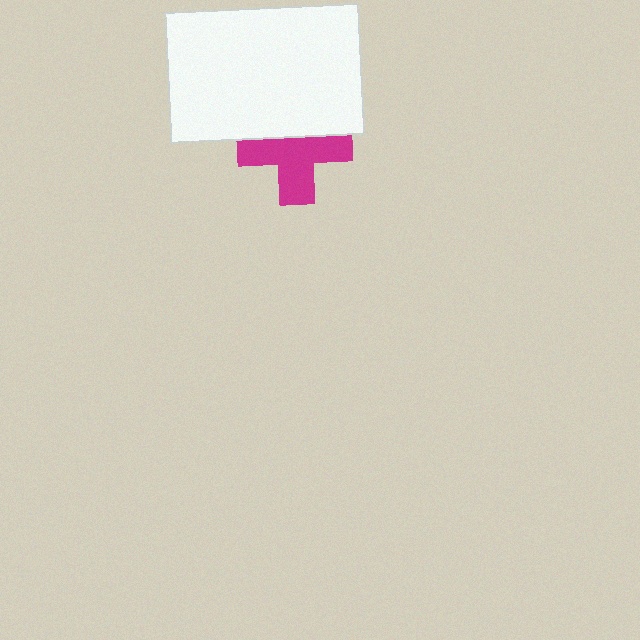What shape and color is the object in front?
The object in front is a white rectangle.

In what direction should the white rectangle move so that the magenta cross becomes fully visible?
The white rectangle should move up. That is the shortest direction to clear the overlap and leave the magenta cross fully visible.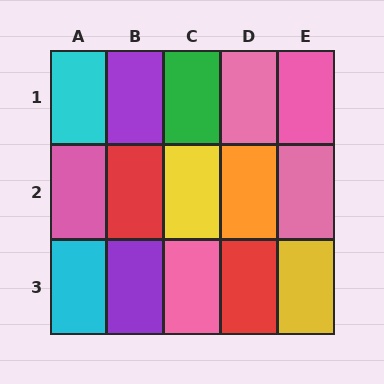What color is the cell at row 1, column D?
Pink.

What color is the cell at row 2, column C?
Yellow.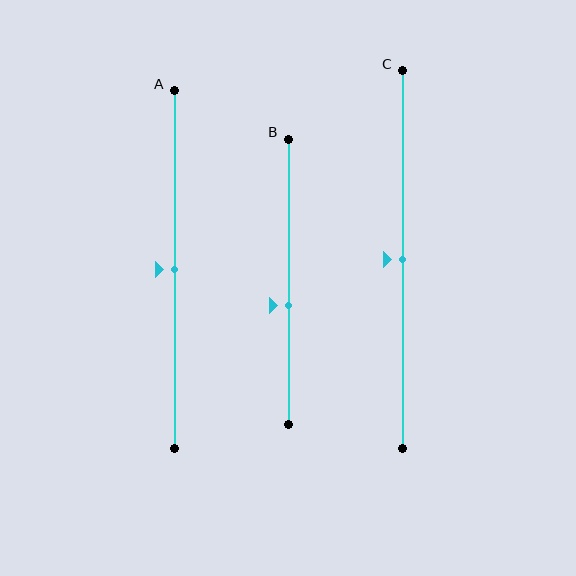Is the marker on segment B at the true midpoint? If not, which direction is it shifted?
No, the marker on segment B is shifted downward by about 8% of the segment length.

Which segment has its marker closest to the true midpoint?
Segment A has its marker closest to the true midpoint.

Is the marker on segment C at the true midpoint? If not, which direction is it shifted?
Yes, the marker on segment C is at the true midpoint.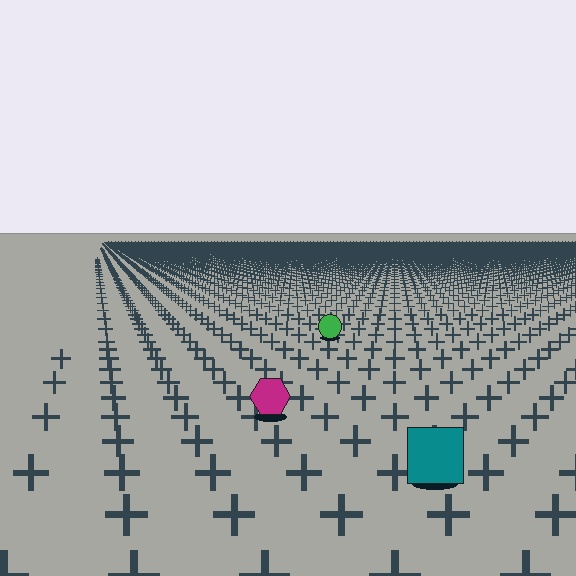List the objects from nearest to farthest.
From nearest to farthest: the teal square, the magenta hexagon, the green circle.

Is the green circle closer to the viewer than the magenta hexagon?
No. The magenta hexagon is closer — you can tell from the texture gradient: the ground texture is coarser near it.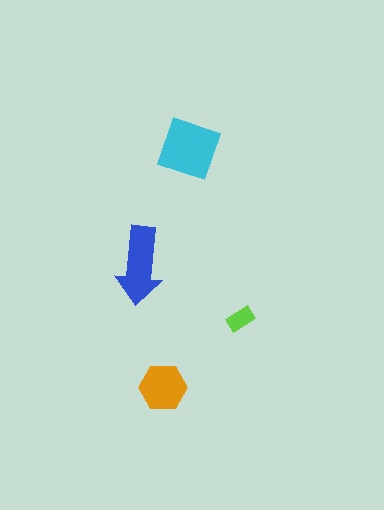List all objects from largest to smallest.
The cyan diamond, the blue arrow, the orange hexagon, the lime rectangle.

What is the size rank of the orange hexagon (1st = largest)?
3rd.